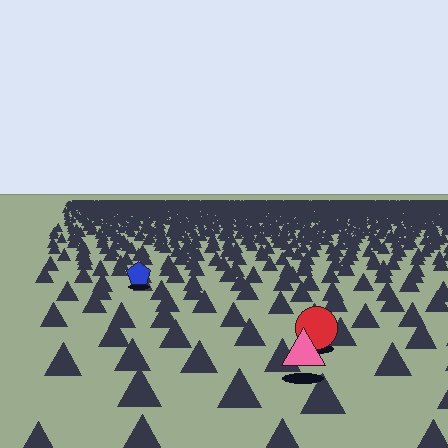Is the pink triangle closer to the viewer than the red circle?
Yes. The pink triangle is closer — you can tell from the texture gradient: the ground texture is coarser near it.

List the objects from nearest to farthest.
From nearest to farthest: the pink triangle, the red circle, the blue pentagon.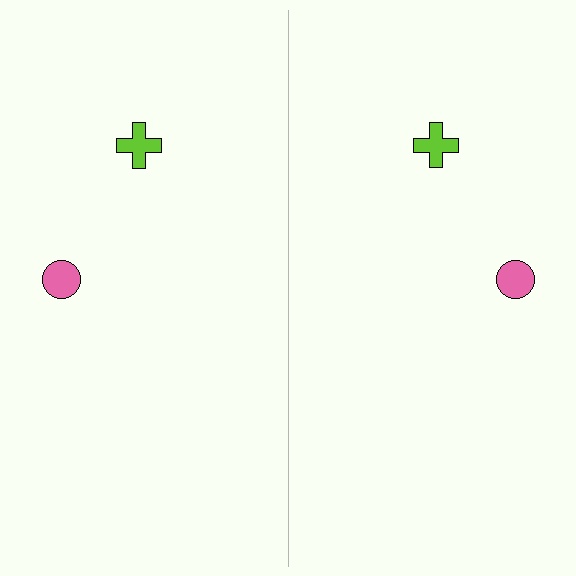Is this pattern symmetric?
Yes, this pattern has bilateral (reflection) symmetry.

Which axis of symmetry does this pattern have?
The pattern has a vertical axis of symmetry running through the center of the image.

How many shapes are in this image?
There are 4 shapes in this image.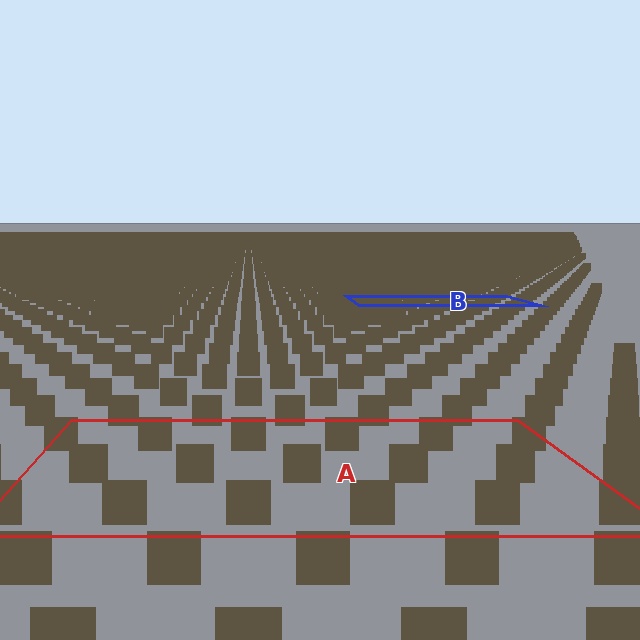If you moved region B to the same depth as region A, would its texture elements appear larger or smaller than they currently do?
They would appear larger. At a closer depth, the same texture elements are projected at a bigger on-screen size.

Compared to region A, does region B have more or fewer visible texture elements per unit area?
Region B has more texture elements per unit area — they are packed more densely because it is farther away.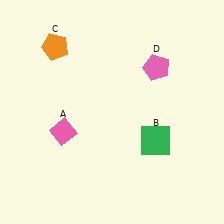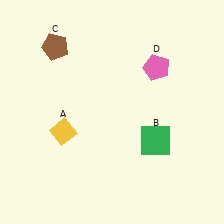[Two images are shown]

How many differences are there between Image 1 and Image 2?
There are 2 differences between the two images.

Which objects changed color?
A changed from pink to yellow. C changed from orange to brown.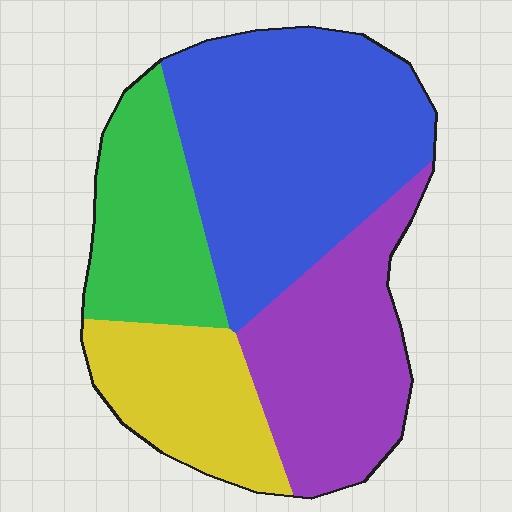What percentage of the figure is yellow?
Yellow takes up about one sixth (1/6) of the figure.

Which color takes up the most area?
Blue, at roughly 40%.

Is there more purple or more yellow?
Purple.